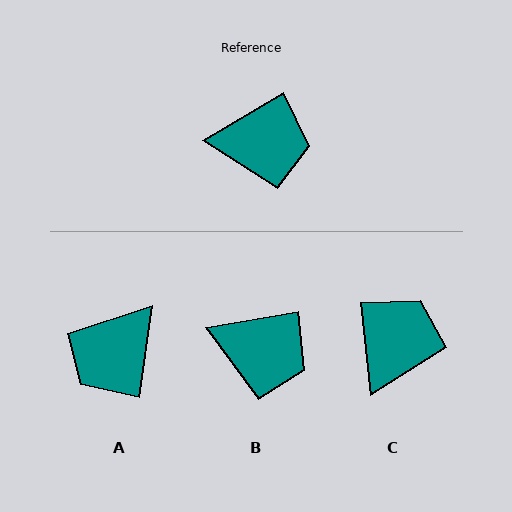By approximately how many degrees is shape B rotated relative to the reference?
Approximately 20 degrees clockwise.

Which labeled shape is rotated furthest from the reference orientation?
A, about 128 degrees away.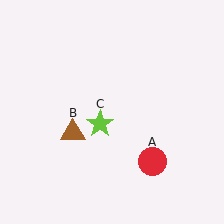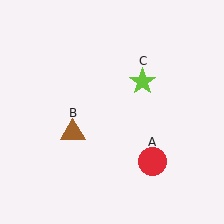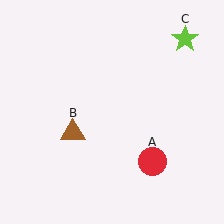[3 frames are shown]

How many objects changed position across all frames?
1 object changed position: lime star (object C).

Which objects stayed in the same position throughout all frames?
Red circle (object A) and brown triangle (object B) remained stationary.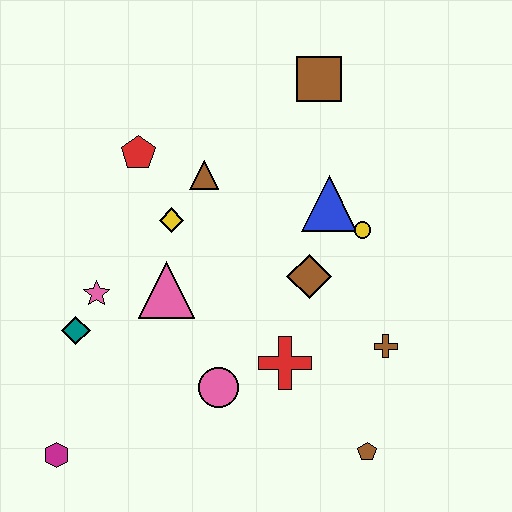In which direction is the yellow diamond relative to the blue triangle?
The yellow diamond is to the left of the blue triangle.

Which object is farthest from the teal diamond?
The brown square is farthest from the teal diamond.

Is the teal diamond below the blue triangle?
Yes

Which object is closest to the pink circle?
The red cross is closest to the pink circle.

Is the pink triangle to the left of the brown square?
Yes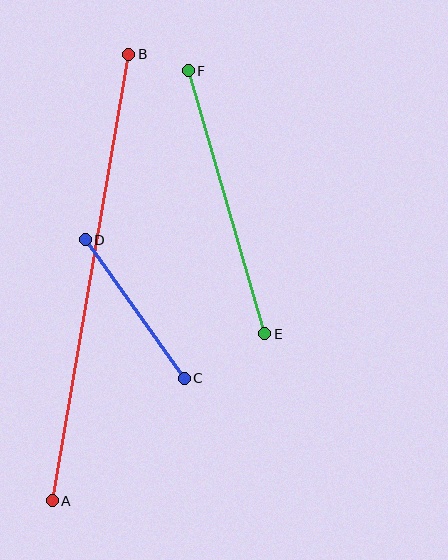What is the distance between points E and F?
The distance is approximately 274 pixels.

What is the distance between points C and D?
The distance is approximately 170 pixels.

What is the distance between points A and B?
The distance is approximately 453 pixels.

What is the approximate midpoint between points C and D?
The midpoint is at approximately (135, 309) pixels.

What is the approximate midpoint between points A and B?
The midpoint is at approximately (91, 278) pixels.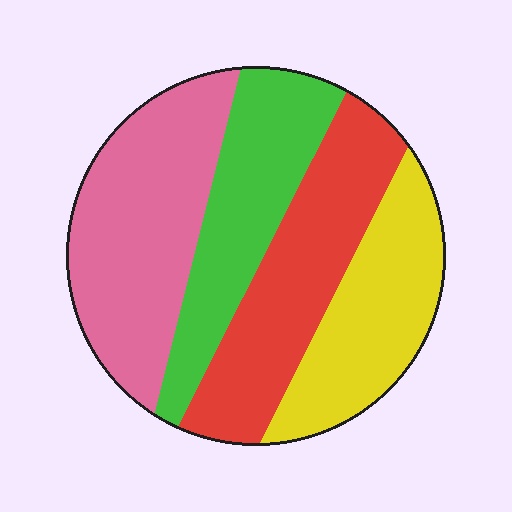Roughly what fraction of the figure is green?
Green takes up about one fifth (1/5) of the figure.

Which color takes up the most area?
Pink, at roughly 30%.